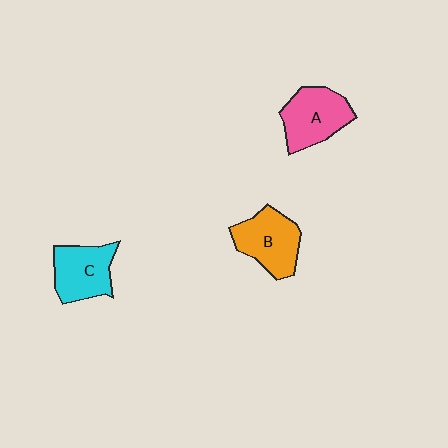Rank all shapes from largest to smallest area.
From largest to smallest: A (pink), B (orange), C (cyan).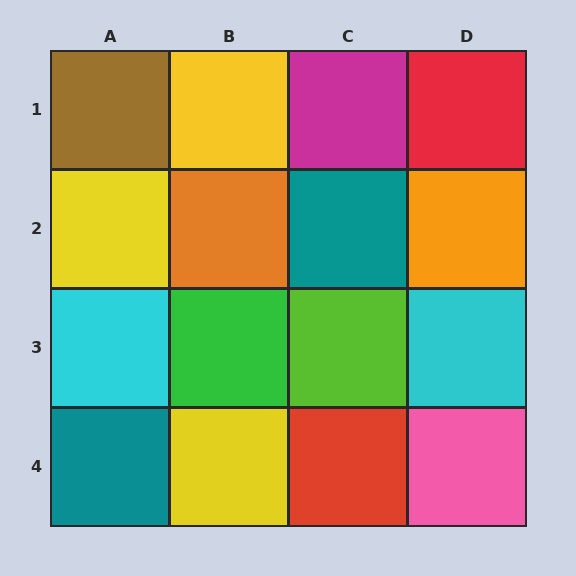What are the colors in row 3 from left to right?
Cyan, green, lime, cyan.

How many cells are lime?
1 cell is lime.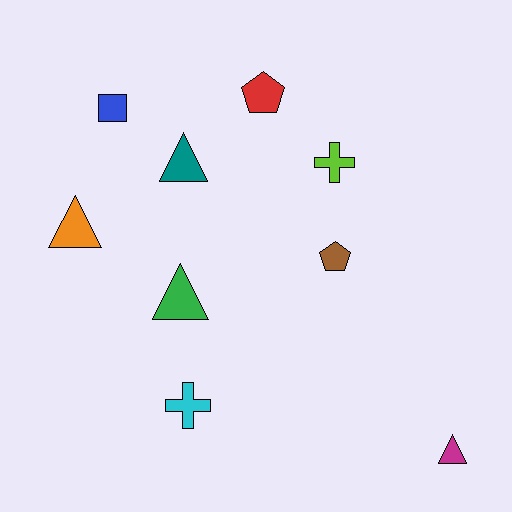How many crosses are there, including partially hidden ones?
There are 2 crosses.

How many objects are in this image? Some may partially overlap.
There are 9 objects.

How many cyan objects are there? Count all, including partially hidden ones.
There is 1 cyan object.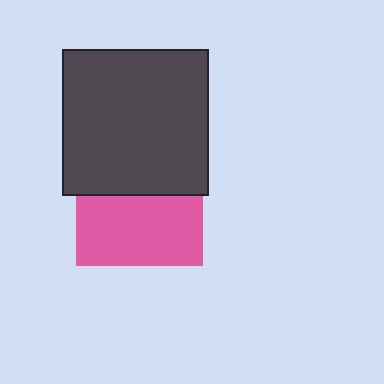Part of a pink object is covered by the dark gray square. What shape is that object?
It is a square.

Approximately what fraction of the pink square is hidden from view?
Roughly 44% of the pink square is hidden behind the dark gray square.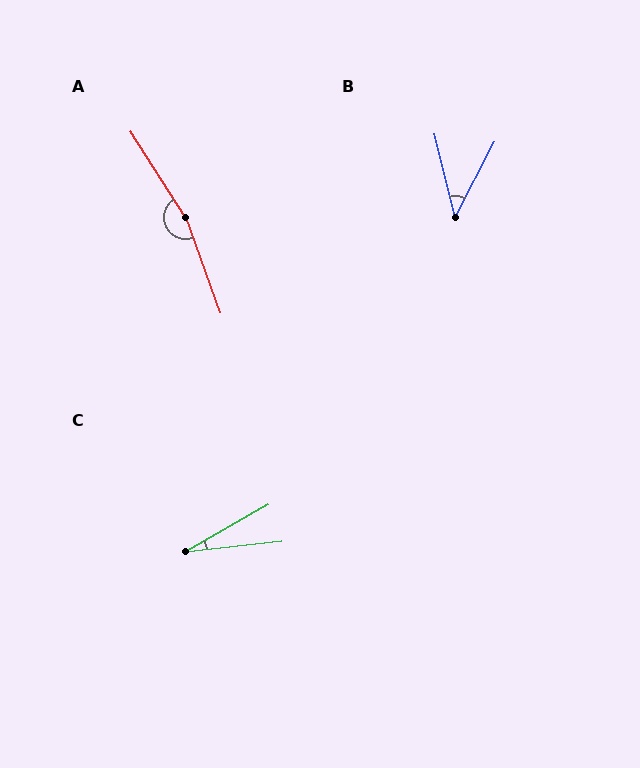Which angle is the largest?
A, at approximately 167 degrees.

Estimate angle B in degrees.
Approximately 41 degrees.